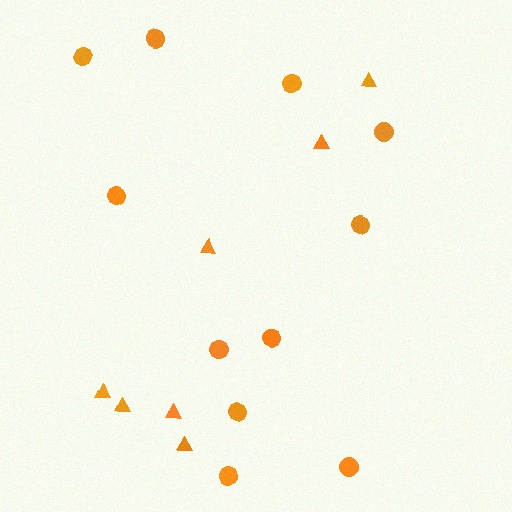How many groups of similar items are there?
There are 2 groups: one group of circles (11) and one group of triangles (7).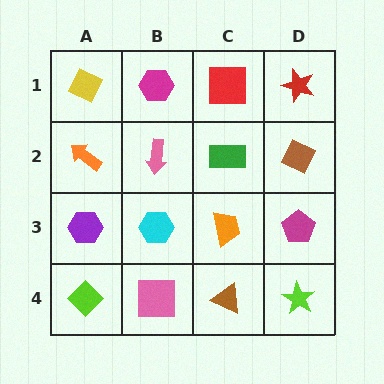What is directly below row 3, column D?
A lime star.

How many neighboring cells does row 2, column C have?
4.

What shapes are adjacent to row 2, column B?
A magenta hexagon (row 1, column B), a cyan hexagon (row 3, column B), an orange arrow (row 2, column A), a green rectangle (row 2, column C).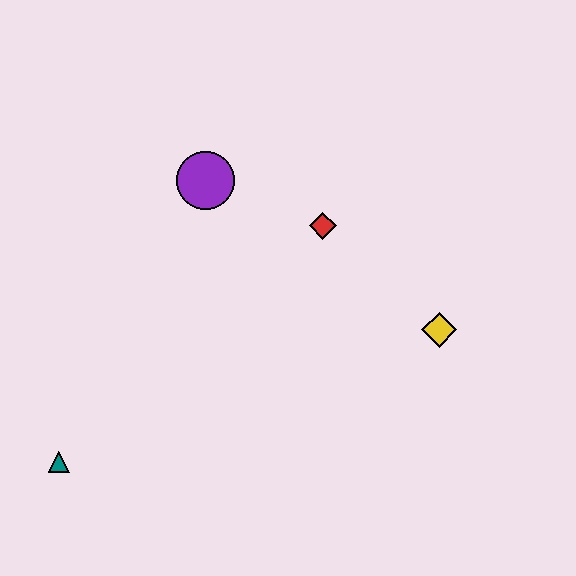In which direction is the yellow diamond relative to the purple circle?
The yellow diamond is to the right of the purple circle.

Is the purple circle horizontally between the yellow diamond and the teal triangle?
Yes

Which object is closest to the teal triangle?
The purple circle is closest to the teal triangle.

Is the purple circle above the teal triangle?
Yes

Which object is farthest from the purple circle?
The teal triangle is farthest from the purple circle.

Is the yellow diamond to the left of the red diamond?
No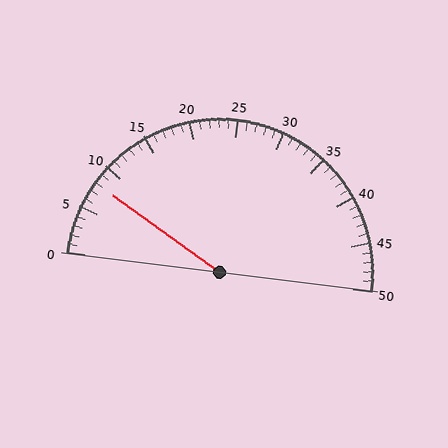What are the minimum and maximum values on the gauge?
The gauge ranges from 0 to 50.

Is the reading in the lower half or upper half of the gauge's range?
The reading is in the lower half of the range (0 to 50).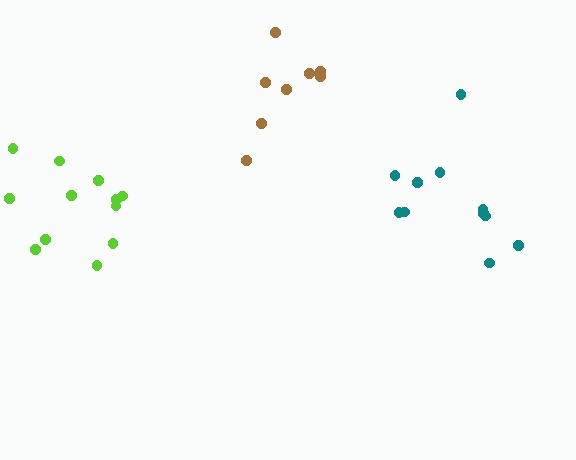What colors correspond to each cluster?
The clusters are colored: brown, lime, teal.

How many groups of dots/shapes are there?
There are 3 groups.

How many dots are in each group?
Group 1: 8 dots, Group 2: 12 dots, Group 3: 11 dots (31 total).